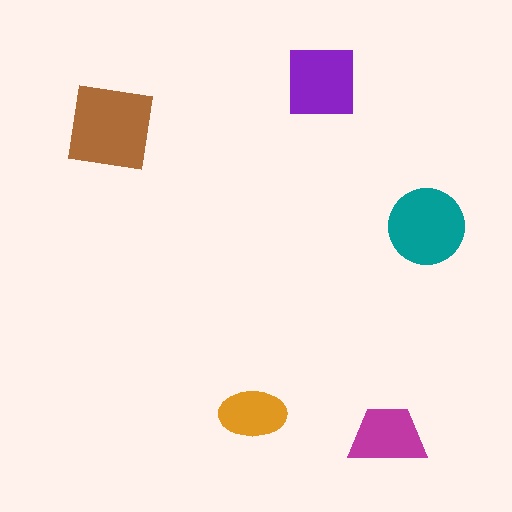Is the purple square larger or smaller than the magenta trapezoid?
Larger.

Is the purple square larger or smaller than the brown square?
Smaller.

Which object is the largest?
The brown square.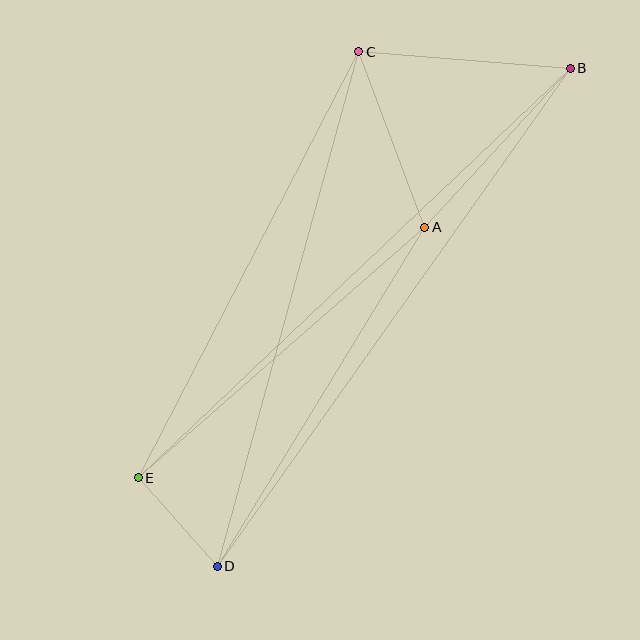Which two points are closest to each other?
Points D and E are closest to each other.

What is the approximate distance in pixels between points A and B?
The distance between A and B is approximately 216 pixels.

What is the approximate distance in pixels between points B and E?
The distance between B and E is approximately 595 pixels.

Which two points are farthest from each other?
Points B and D are farthest from each other.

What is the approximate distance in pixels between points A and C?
The distance between A and C is approximately 187 pixels.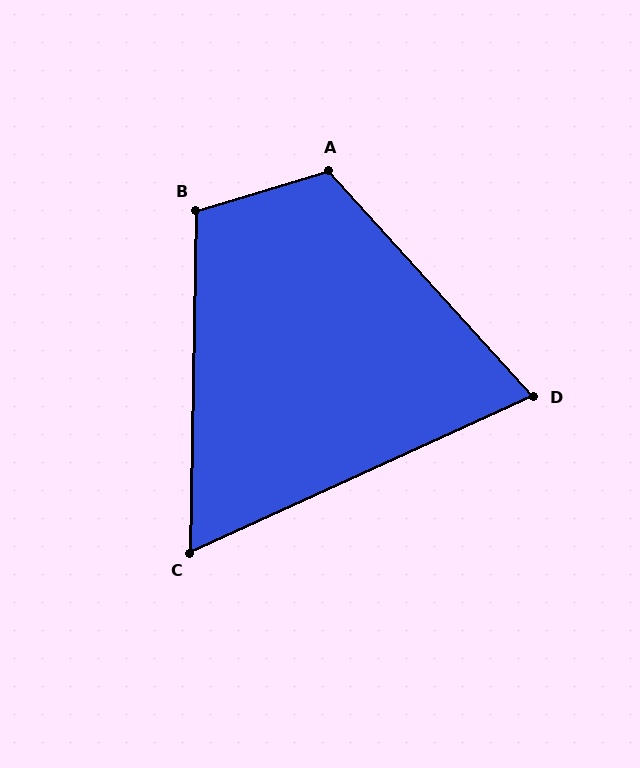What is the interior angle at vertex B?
Approximately 108 degrees (obtuse).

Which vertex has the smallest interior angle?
C, at approximately 65 degrees.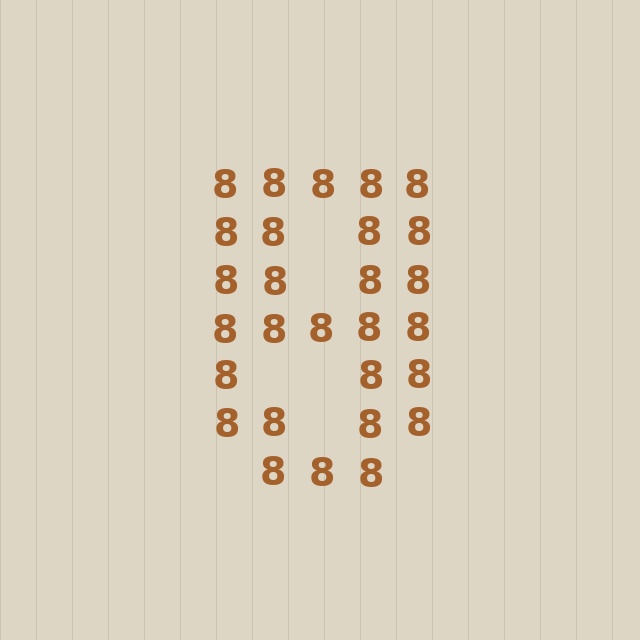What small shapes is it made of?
It is made of small digit 8's.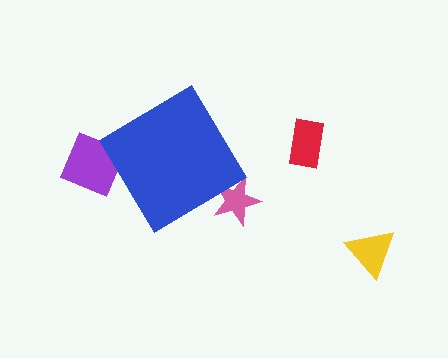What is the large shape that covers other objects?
A blue diamond.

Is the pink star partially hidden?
Yes, the pink star is partially hidden behind the blue diamond.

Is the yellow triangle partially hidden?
No, the yellow triangle is fully visible.